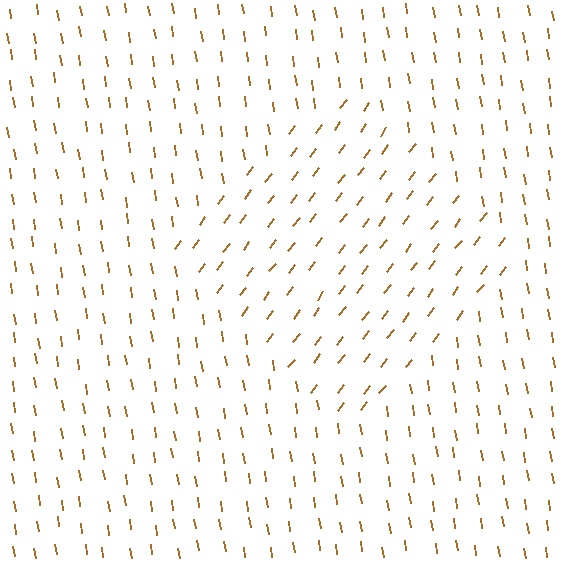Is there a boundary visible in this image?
Yes, there is a texture boundary formed by a change in line orientation.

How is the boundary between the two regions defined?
The boundary is defined purely by a change in line orientation (approximately 45 degrees difference). All lines are the same color and thickness.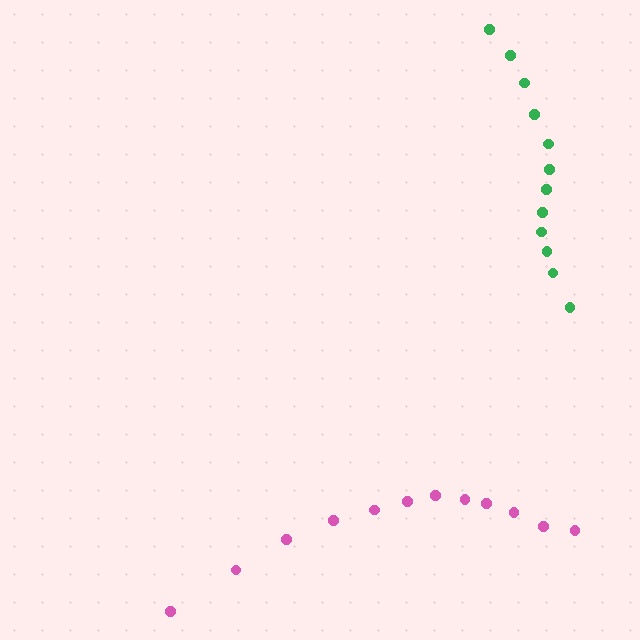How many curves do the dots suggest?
There are 2 distinct paths.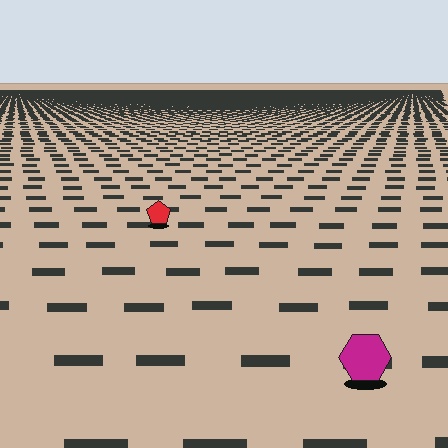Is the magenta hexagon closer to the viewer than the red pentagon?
Yes. The magenta hexagon is closer — you can tell from the texture gradient: the ground texture is coarser near it.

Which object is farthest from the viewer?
The red pentagon is farthest from the viewer. It appears smaller and the ground texture around it is denser.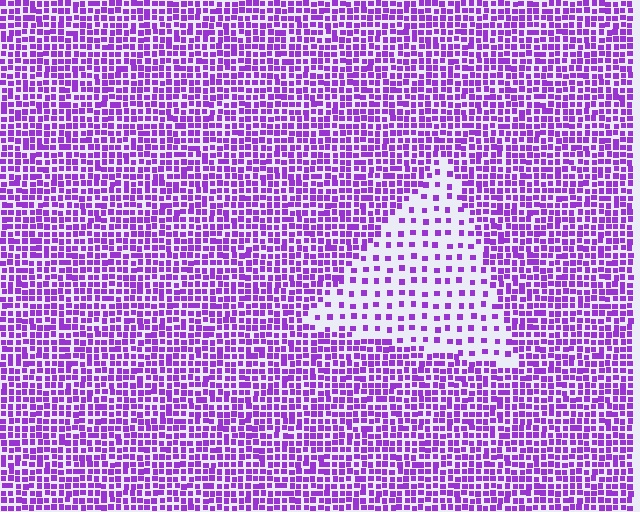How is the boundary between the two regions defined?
The boundary is defined by a change in element density (approximately 2.8x ratio). All elements are the same color, size, and shape.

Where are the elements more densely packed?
The elements are more densely packed outside the triangle boundary.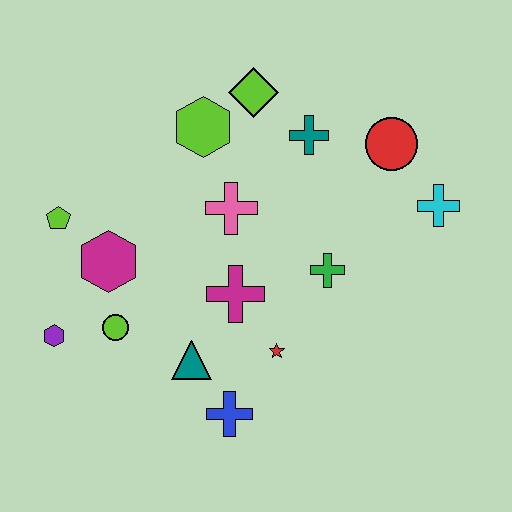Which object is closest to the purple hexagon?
The lime circle is closest to the purple hexagon.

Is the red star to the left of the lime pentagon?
No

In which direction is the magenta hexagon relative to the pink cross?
The magenta hexagon is to the left of the pink cross.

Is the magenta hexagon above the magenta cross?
Yes